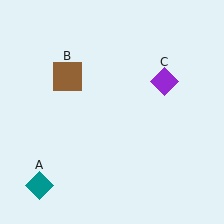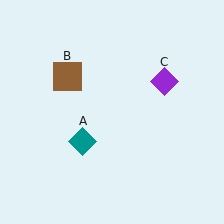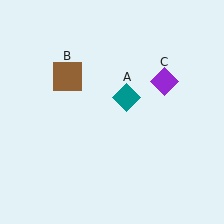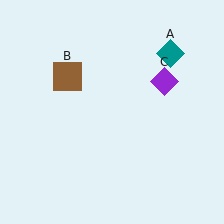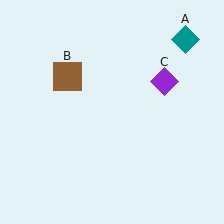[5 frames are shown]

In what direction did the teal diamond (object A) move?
The teal diamond (object A) moved up and to the right.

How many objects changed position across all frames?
1 object changed position: teal diamond (object A).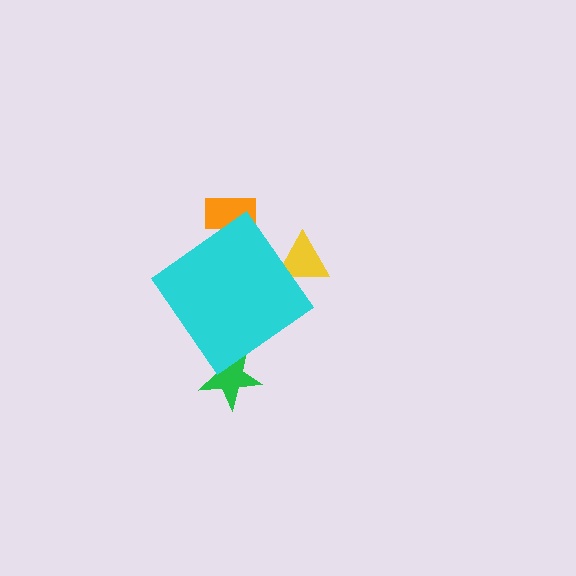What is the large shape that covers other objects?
A cyan diamond.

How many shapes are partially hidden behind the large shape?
3 shapes are partially hidden.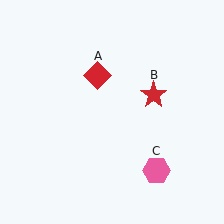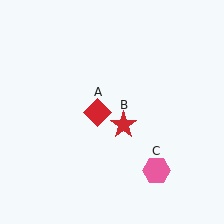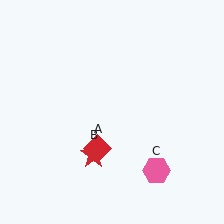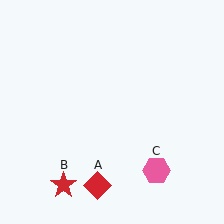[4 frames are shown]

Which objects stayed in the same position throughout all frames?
Pink hexagon (object C) remained stationary.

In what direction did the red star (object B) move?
The red star (object B) moved down and to the left.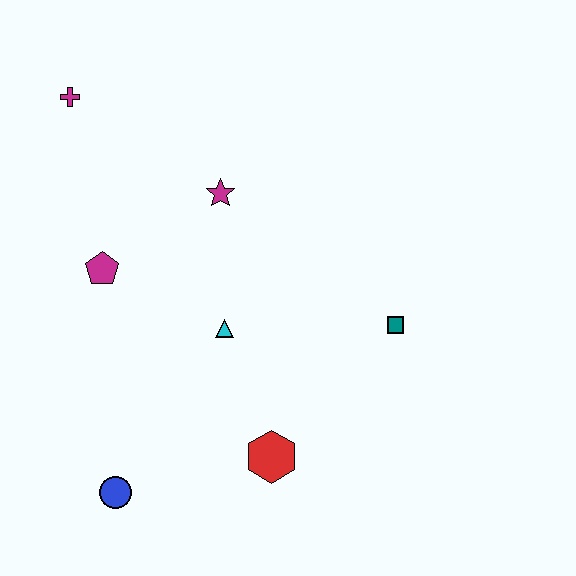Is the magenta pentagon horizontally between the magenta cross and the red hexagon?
Yes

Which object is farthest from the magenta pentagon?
The teal square is farthest from the magenta pentagon.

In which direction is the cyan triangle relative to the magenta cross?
The cyan triangle is below the magenta cross.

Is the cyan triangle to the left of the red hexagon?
Yes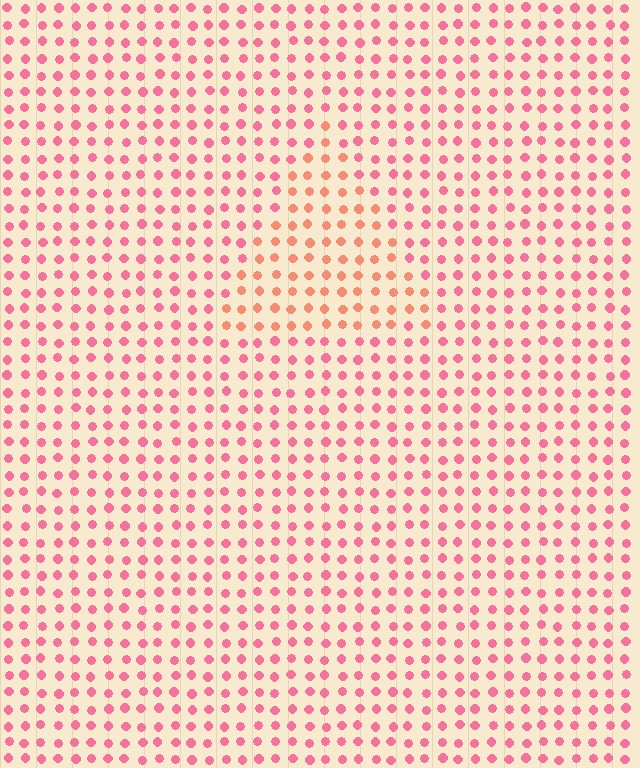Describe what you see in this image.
The image is filled with small pink elements in a uniform arrangement. A triangle-shaped region is visible where the elements are tinted to a slightly different hue, forming a subtle color boundary.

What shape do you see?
I see a triangle.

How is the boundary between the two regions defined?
The boundary is defined purely by a slight shift in hue (about 32 degrees). Spacing, size, and orientation are identical on both sides.